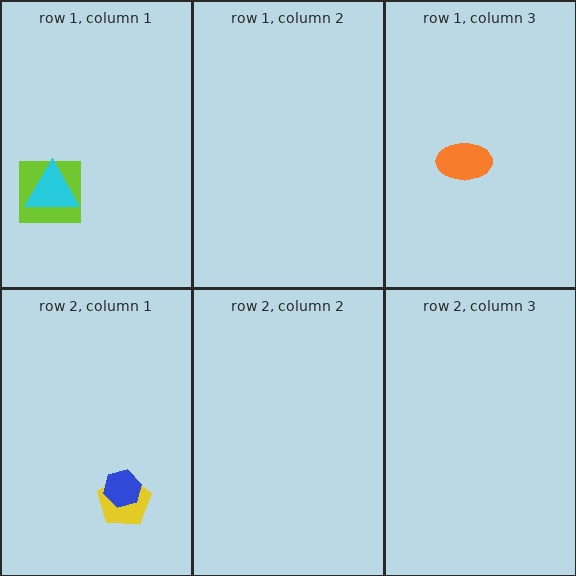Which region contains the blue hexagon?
The row 2, column 1 region.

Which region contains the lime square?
The row 1, column 1 region.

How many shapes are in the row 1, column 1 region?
2.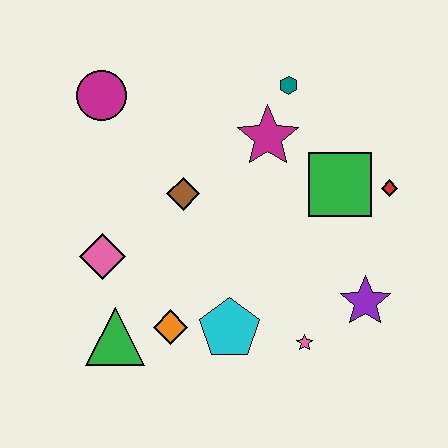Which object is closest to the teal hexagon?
The magenta star is closest to the teal hexagon.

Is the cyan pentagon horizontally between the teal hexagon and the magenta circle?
Yes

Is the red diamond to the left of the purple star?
No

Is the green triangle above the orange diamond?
No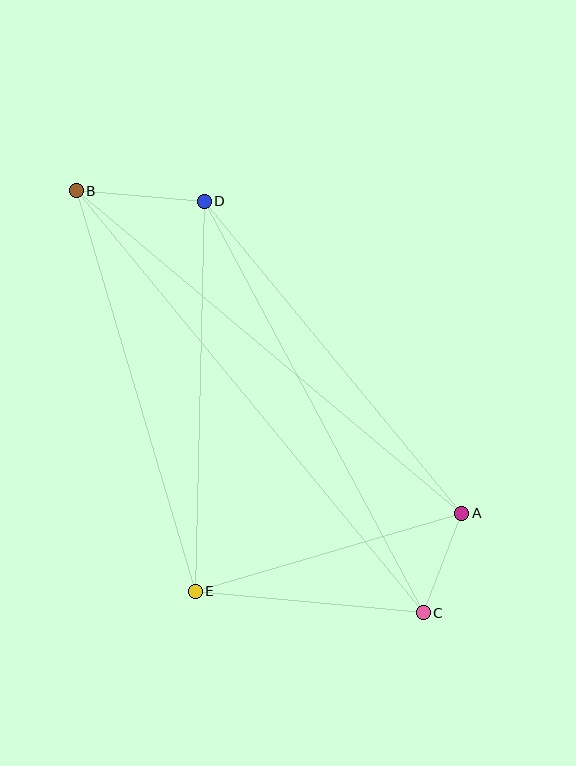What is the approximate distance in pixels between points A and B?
The distance between A and B is approximately 503 pixels.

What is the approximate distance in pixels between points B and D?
The distance between B and D is approximately 129 pixels.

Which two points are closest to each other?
Points A and C are closest to each other.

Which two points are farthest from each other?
Points B and C are farthest from each other.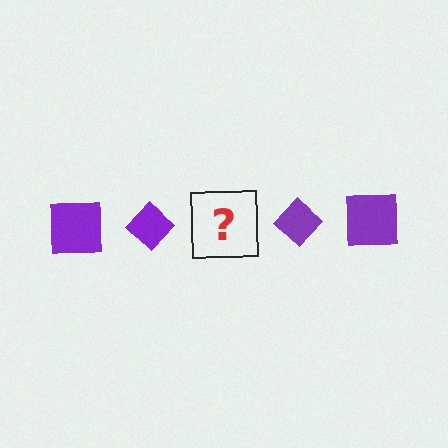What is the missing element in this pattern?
The missing element is a purple square.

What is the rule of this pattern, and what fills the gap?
The rule is that the pattern cycles through square, diamond shapes in purple. The gap should be filled with a purple square.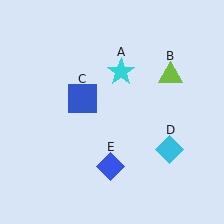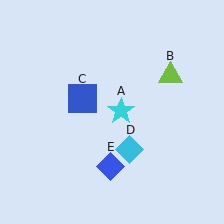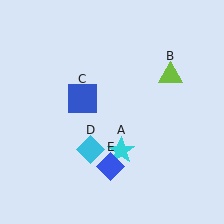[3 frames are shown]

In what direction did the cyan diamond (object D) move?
The cyan diamond (object D) moved left.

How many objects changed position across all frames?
2 objects changed position: cyan star (object A), cyan diamond (object D).